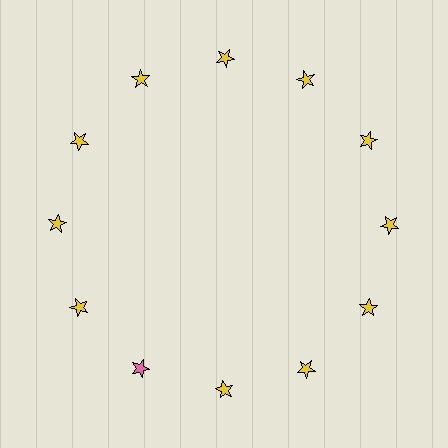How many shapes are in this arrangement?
There are 12 shapes arranged in a ring pattern.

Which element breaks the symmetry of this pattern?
The pink star at roughly the 7 o'clock position breaks the symmetry. All other shapes are yellow stars.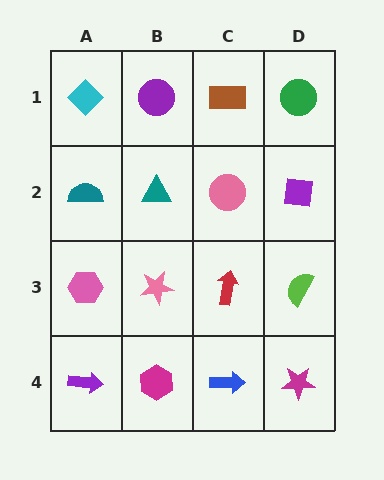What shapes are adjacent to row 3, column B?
A teal triangle (row 2, column B), a magenta hexagon (row 4, column B), a pink hexagon (row 3, column A), a red arrow (row 3, column C).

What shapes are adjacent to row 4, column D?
A lime semicircle (row 3, column D), a blue arrow (row 4, column C).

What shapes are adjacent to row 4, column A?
A pink hexagon (row 3, column A), a magenta hexagon (row 4, column B).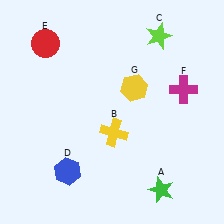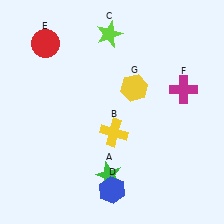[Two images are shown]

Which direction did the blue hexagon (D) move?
The blue hexagon (D) moved right.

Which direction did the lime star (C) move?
The lime star (C) moved left.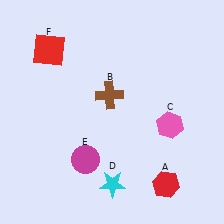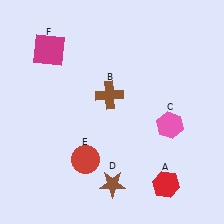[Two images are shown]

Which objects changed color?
D changed from cyan to brown. E changed from magenta to red. F changed from red to magenta.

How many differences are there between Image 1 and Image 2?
There are 3 differences between the two images.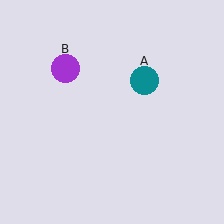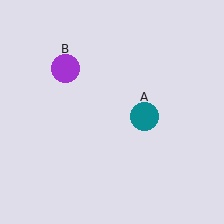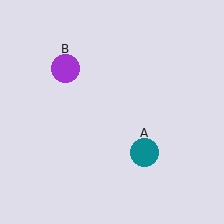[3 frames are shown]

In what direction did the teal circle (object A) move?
The teal circle (object A) moved down.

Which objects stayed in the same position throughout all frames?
Purple circle (object B) remained stationary.